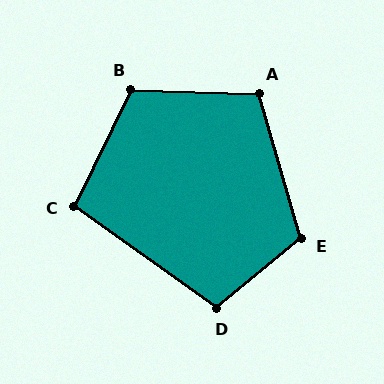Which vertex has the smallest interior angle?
C, at approximately 100 degrees.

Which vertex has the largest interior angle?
B, at approximately 114 degrees.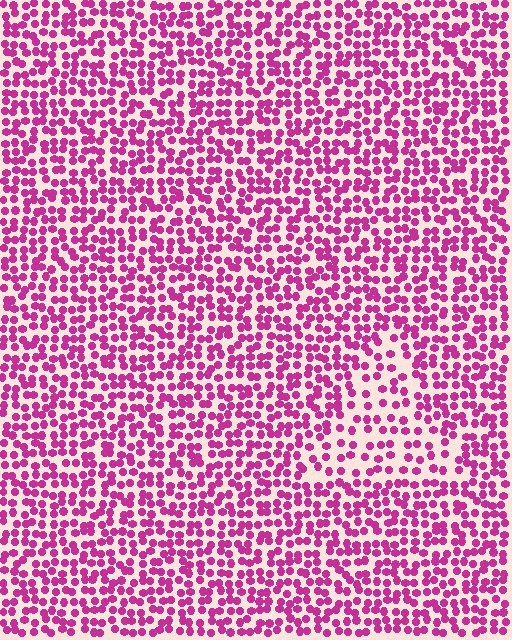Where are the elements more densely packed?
The elements are more densely packed outside the triangle boundary.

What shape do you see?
I see a triangle.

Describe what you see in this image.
The image contains small magenta elements arranged at two different densities. A triangle-shaped region is visible where the elements are less densely packed than the surrounding area.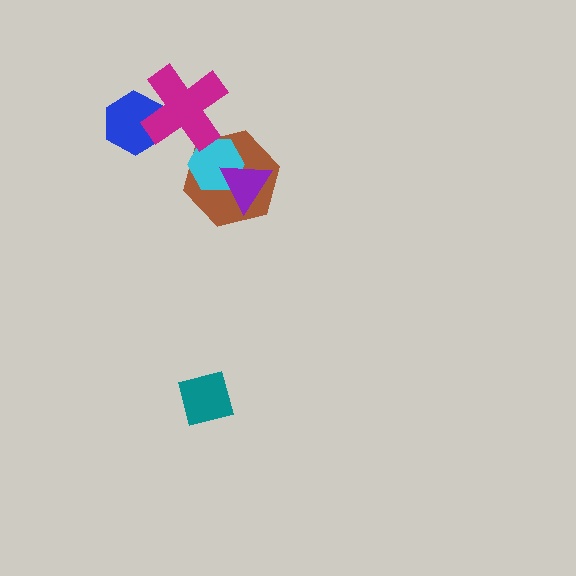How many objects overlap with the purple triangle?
2 objects overlap with the purple triangle.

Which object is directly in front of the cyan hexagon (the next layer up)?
The purple triangle is directly in front of the cyan hexagon.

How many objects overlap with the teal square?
0 objects overlap with the teal square.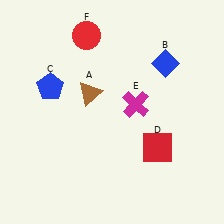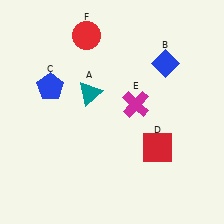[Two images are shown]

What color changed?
The triangle (A) changed from brown in Image 1 to teal in Image 2.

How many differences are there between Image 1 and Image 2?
There is 1 difference between the two images.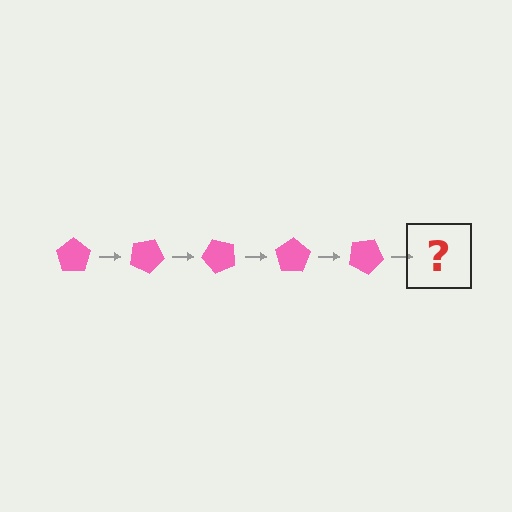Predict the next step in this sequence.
The next step is a pink pentagon rotated 125 degrees.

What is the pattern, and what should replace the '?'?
The pattern is that the pentagon rotates 25 degrees each step. The '?' should be a pink pentagon rotated 125 degrees.